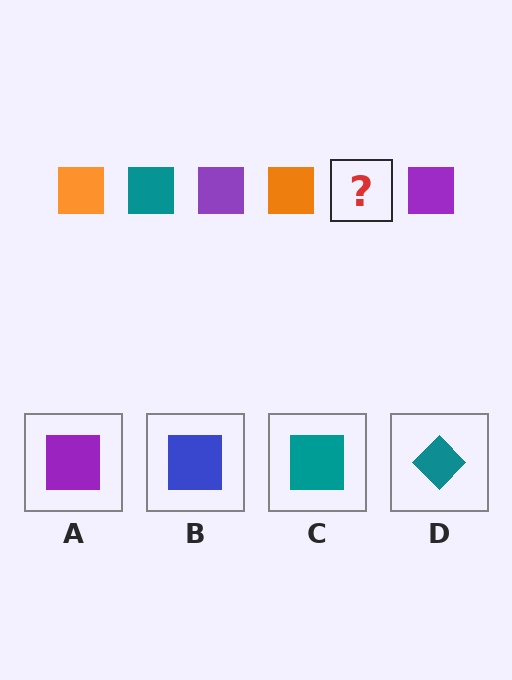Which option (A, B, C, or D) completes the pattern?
C.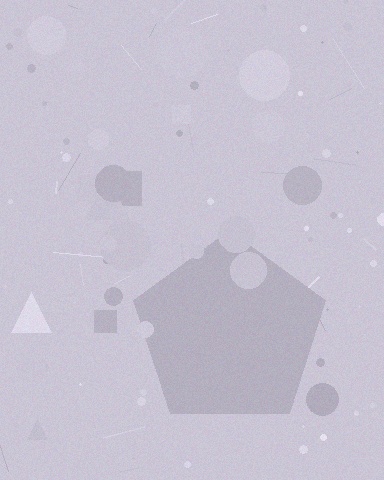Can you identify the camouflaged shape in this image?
The camouflaged shape is a pentagon.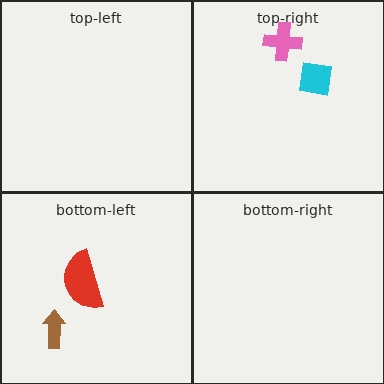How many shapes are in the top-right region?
2.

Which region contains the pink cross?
The top-right region.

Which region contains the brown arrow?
The bottom-left region.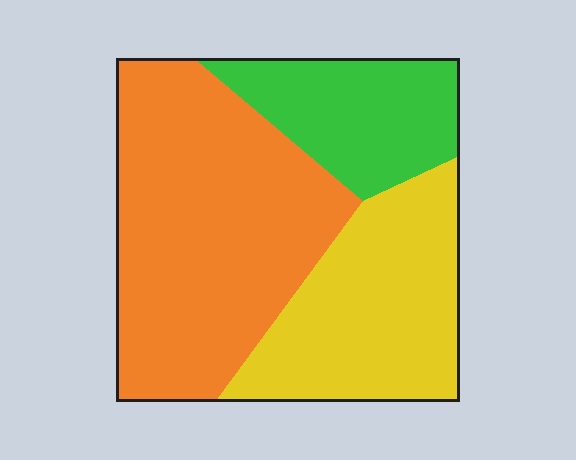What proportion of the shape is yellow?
Yellow covers 31% of the shape.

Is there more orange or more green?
Orange.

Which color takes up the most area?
Orange, at roughly 50%.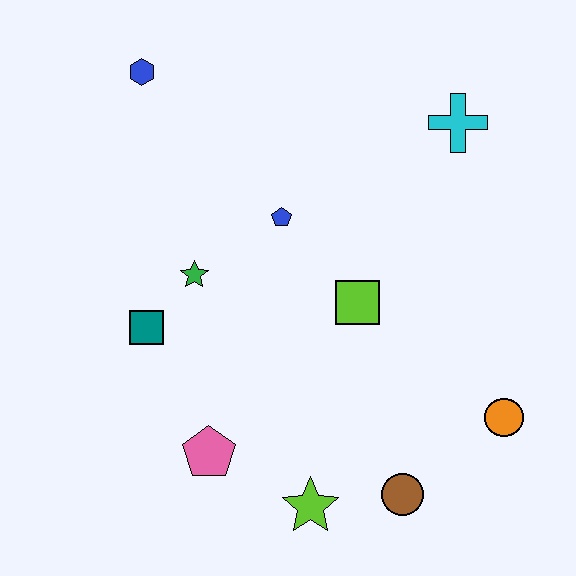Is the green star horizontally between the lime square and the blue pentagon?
No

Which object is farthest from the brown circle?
The blue hexagon is farthest from the brown circle.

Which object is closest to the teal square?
The green star is closest to the teal square.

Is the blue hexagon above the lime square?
Yes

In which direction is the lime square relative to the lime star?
The lime square is above the lime star.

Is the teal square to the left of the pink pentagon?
Yes